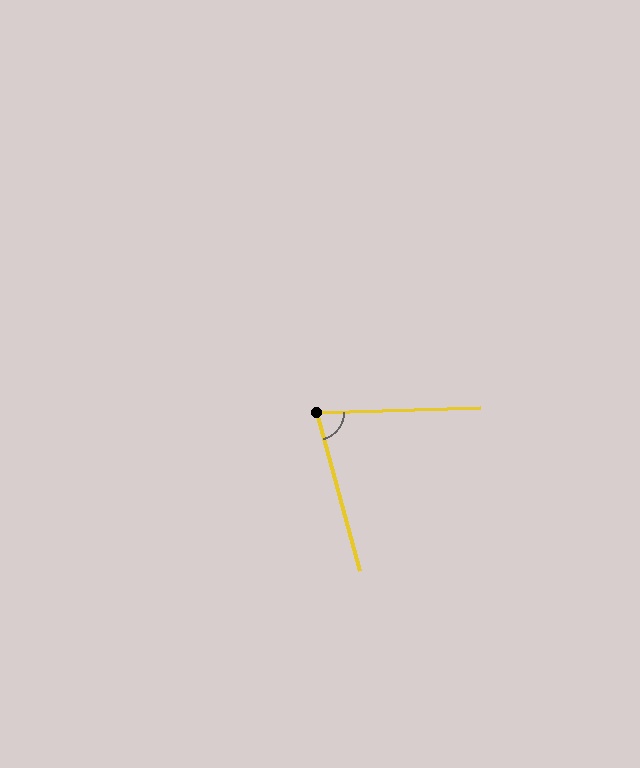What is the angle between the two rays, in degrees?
Approximately 77 degrees.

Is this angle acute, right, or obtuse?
It is acute.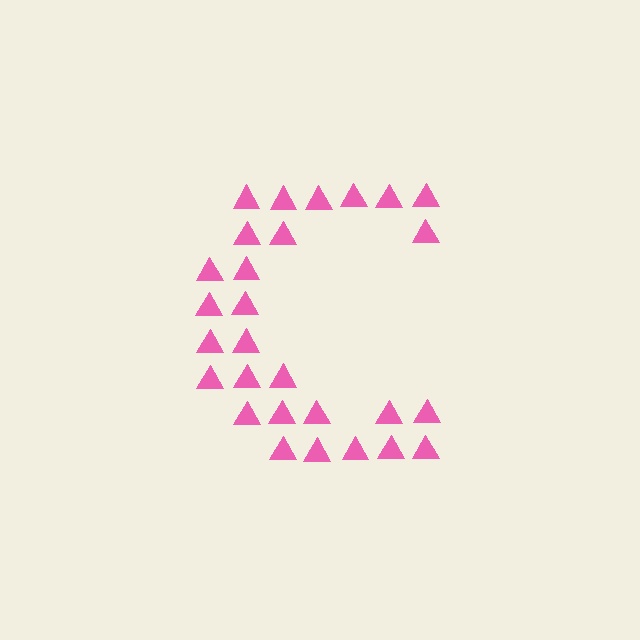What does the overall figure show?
The overall figure shows the letter C.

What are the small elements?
The small elements are triangles.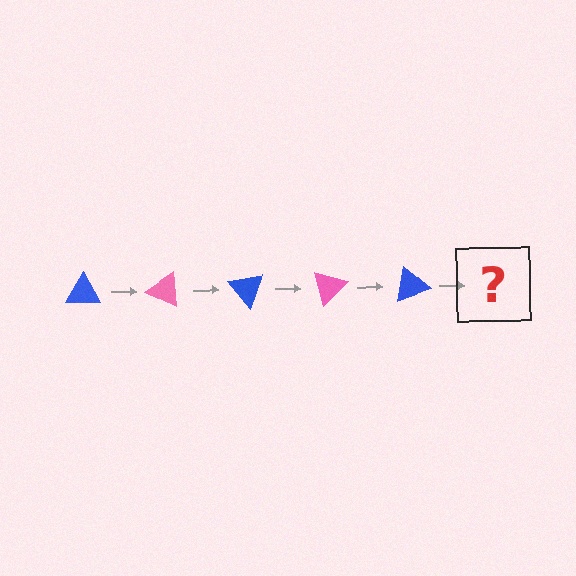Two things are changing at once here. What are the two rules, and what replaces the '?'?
The two rules are that it rotates 25 degrees each step and the color cycles through blue and pink. The '?' should be a pink triangle, rotated 125 degrees from the start.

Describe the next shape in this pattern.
It should be a pink triangle, rotated 125 degrees from the start.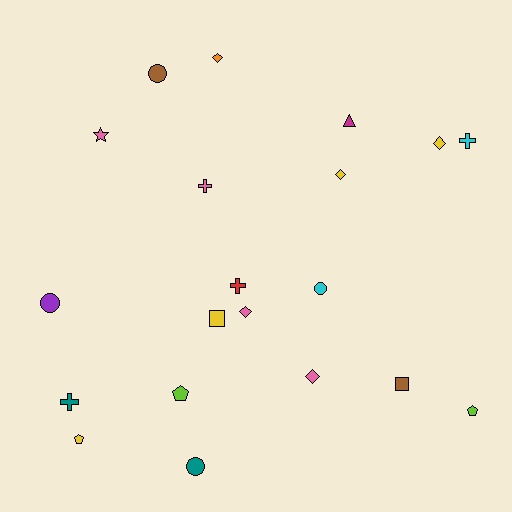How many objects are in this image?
There are 20 objects.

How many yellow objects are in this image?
There are 4 yellow objects.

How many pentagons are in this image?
There are 3 pentagons.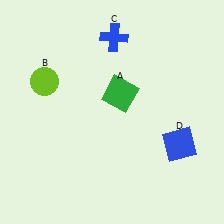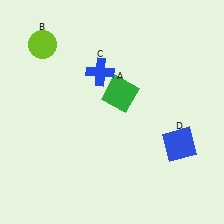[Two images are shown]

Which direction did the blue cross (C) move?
The blue cross (C) moved down.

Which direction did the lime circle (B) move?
The lime circle (B) moved up.